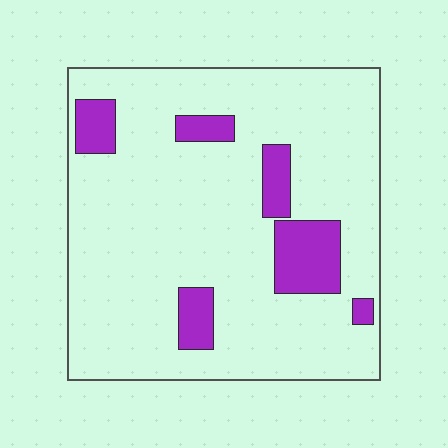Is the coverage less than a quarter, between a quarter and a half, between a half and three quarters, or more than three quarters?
Less than a quarter.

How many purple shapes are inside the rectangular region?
6.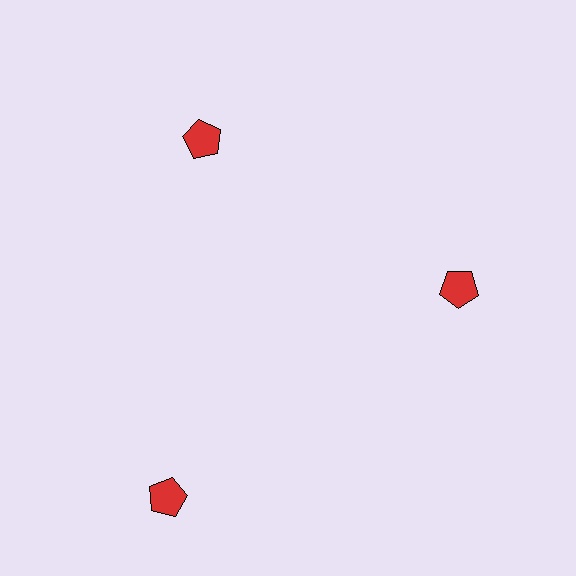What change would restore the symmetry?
The symmetry would be restored by moving it inward, back onto the ring so that all 3 pentagons sit at equal angles and equal distance from the center.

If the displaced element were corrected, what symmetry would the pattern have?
It would have 3-fold rotational symmetry — the pattern would map onto itself every 120 degrees.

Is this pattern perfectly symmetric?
No. The 3 red pentagons are arranged in a ring, but one element near the 7 o'clock position is pushed outward from the center, breaking the 3-fold rotational symmetry.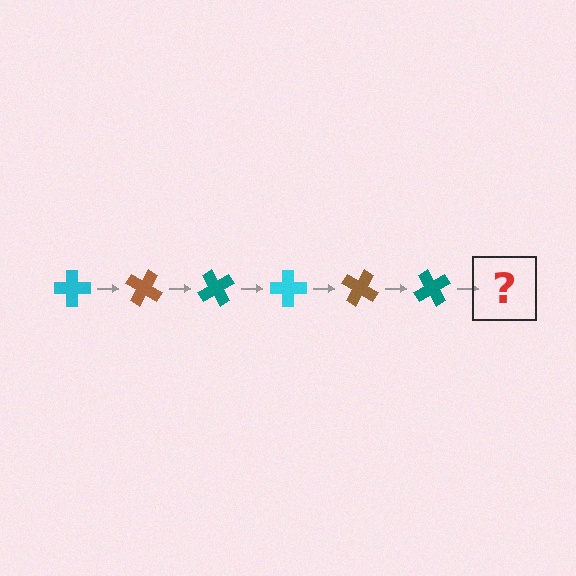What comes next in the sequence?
The next element should be a cyan cross, rotated 180 degrees from the start.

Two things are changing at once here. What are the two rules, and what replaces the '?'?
The two rules are that it rotates 30 degrees each step and the color cycles through cyan, brown, and teal. The '?' should be a cyan cross, rotated 180 degrees from the start.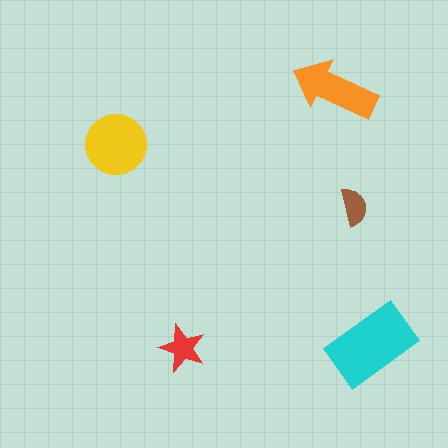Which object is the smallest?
The brown semicircle.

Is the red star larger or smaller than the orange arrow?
Smaller.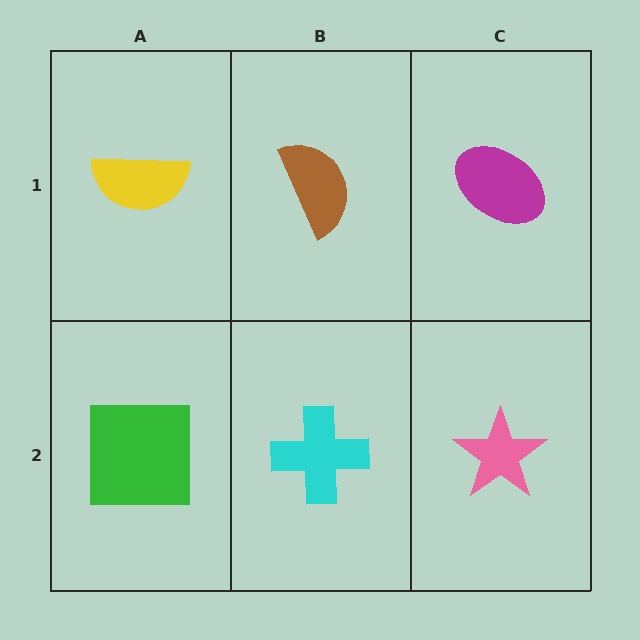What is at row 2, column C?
A pink star.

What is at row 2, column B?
A cyan cross.